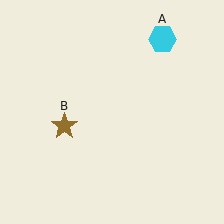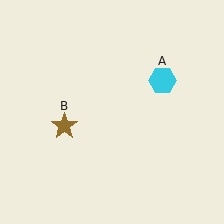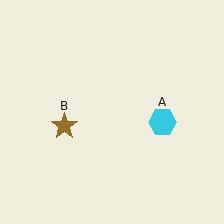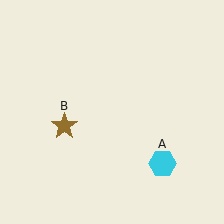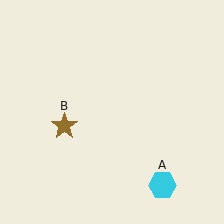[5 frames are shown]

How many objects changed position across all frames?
1 object changed position: cyan hexagon (object A).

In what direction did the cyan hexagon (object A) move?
The cyan hexagon (object A) moved down.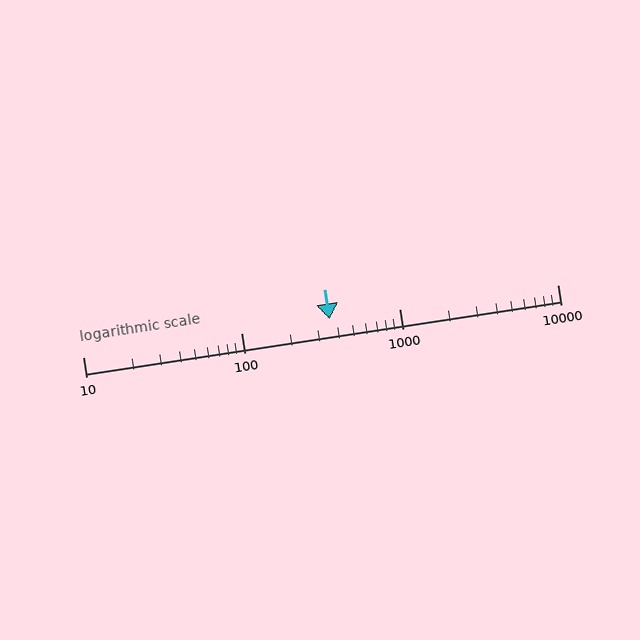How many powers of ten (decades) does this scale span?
The scale spans 3 decades, from 10 to 10000.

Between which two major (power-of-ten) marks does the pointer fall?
The pointer is between 100 and 1000.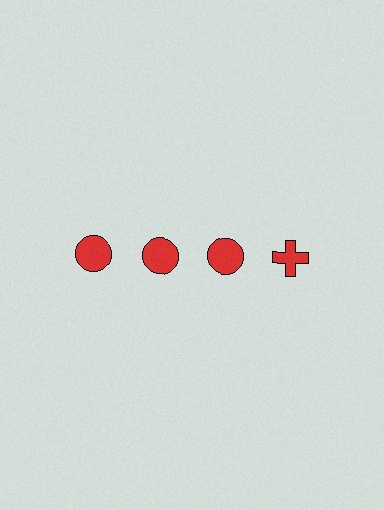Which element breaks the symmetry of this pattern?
The red cross in the top row, second from right column breaks the symmetry. All other shapes are red circles.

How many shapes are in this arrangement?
There are 4 shapes arranged in a grid pattern.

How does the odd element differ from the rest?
It has a different shape: cross instead of circle.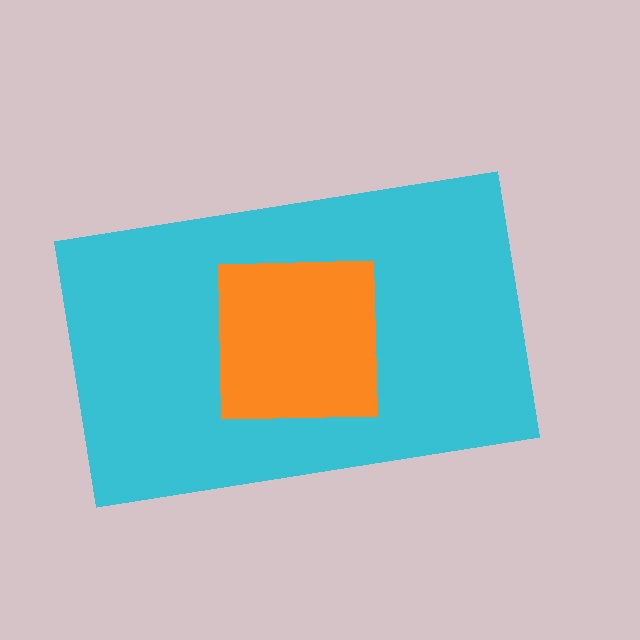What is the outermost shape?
The cyan rectangle.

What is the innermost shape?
The orange square.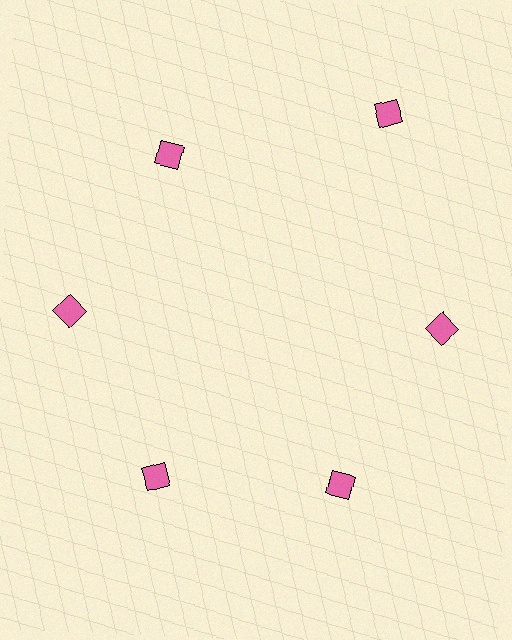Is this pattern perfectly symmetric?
No. The 6 pink diamonds are arranged in a ring, but one element near the 1 o'clock position is pushed outward from the center, breaking the 6-fold rotational symmetry.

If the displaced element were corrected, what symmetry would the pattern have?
It would have 6-fold rotational symmetry — the pattern would map onto itself every 60 degrees.